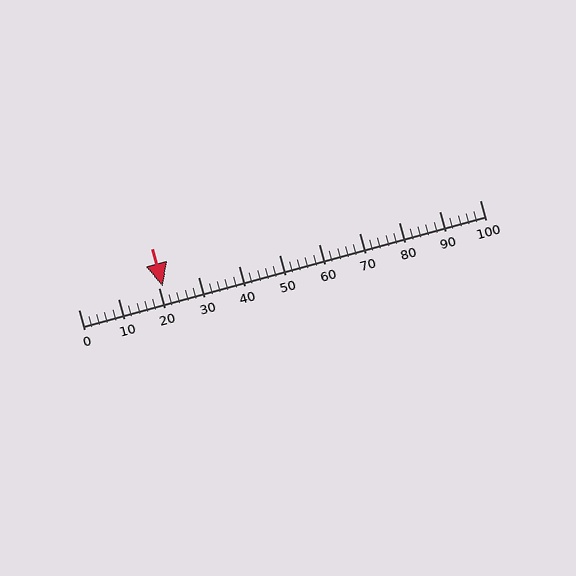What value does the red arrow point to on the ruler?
The red arrow points to approximately 21.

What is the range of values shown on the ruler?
The ruler shows values from 0 to 100.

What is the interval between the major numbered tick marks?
The major tick marks are spaced 10 units apart.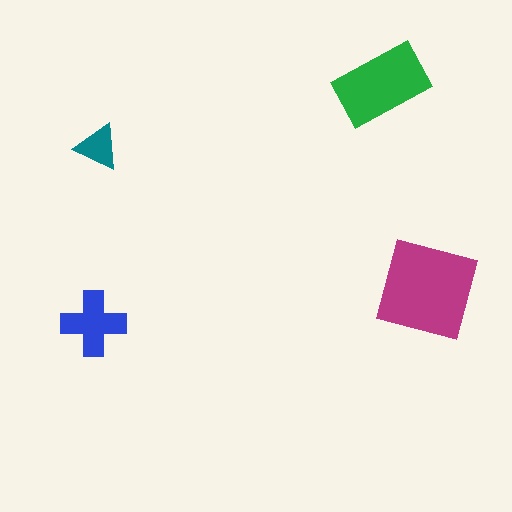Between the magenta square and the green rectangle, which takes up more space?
The magenta square.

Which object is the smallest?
The teal triangle.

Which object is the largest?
The magenta square.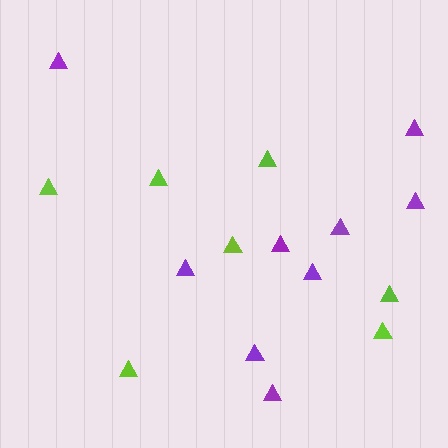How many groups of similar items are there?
There are 2 groups: one group of lime triangles (7) and one group of purple triangles (9).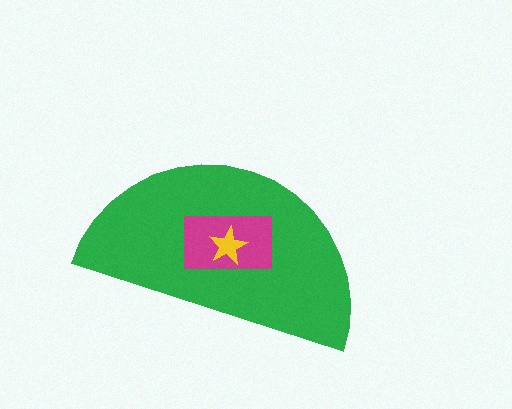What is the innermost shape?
The yellow star.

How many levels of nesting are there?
3.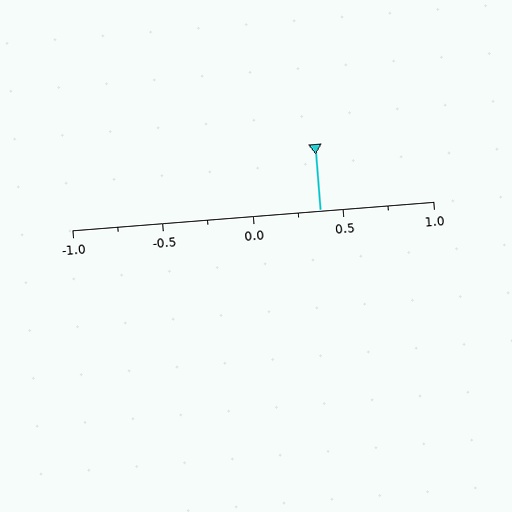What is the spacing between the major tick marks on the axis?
The major ticks are spaced 0.5 apart.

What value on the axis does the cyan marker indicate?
The marker indicates approximately 0.38.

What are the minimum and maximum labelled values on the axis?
The axis runs from -1.0 to 1.0.